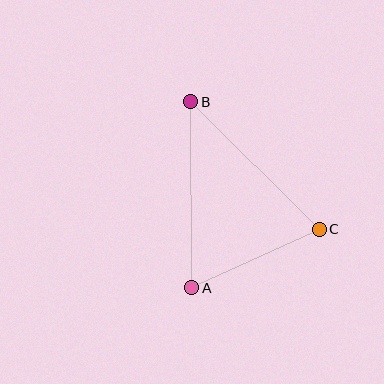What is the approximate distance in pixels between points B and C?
The distance between B and C is approximately 181 pixels.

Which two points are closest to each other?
Points A and C are closest to each other.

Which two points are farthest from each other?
Points A and B are farthest from each other.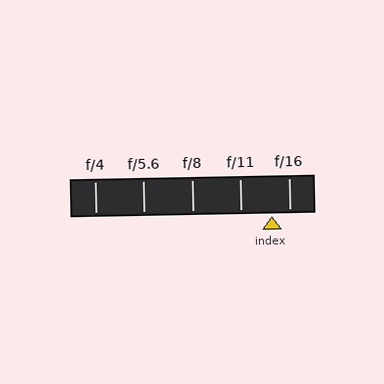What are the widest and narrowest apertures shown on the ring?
The widest aperture shown is f/4 and the narrowest is f/16.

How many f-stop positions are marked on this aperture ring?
There are 5 f-stop positions marked.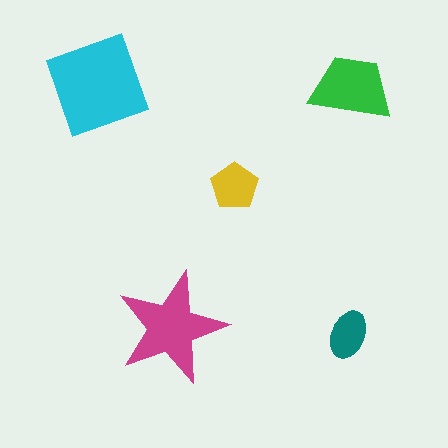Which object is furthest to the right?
The green trapezoid is rightmost.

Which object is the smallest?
The teal ellipse.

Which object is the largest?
The cyan diamond.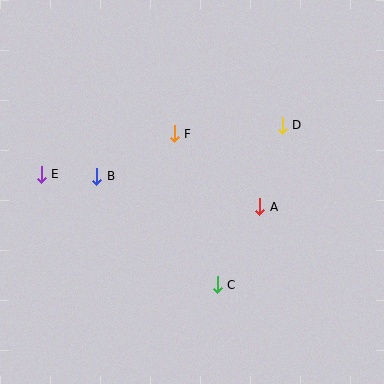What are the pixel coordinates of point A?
Point A is at (260, 207).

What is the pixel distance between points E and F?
The distance between E and F is 139 pixels.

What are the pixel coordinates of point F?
Point F is at (174, 134).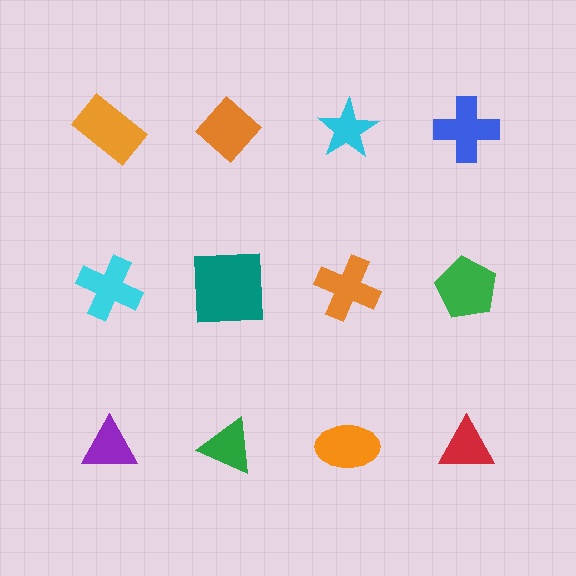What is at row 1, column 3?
A cyan star.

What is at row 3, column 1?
A purple triangle.